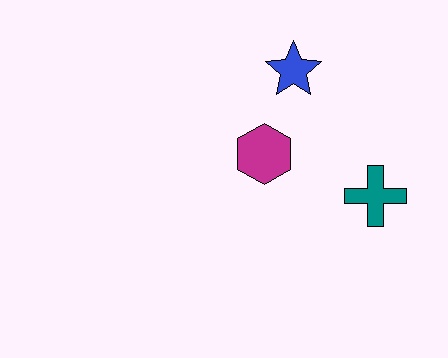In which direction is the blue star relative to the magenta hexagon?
The blue star is above the magenta hexagon.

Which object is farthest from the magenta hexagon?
The teal cross is farthest from the magenta hexagon.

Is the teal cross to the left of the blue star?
No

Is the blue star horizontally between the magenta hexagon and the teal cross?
Yes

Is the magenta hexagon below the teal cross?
No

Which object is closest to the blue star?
The magenta hexagon is closest to the blue star.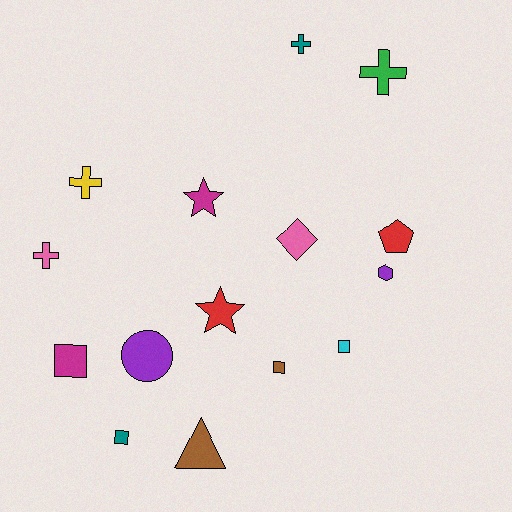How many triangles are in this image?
There is 1 triangle.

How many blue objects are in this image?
There are no blue objects.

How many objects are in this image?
There are 15 objects.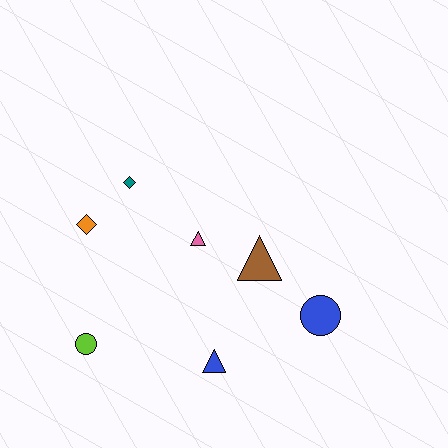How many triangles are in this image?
There are 3 triangles.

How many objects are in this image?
There are 7 objects.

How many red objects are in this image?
There are no red objects.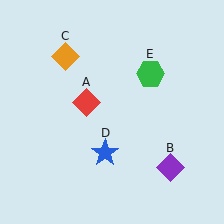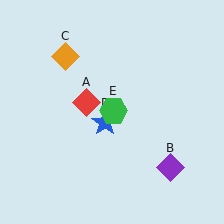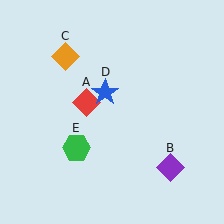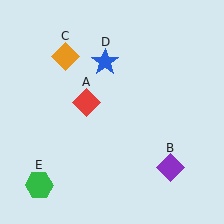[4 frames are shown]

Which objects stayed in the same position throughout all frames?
Red diamond (object A) and purple diamond (object B) and orange diamond (object C) remained stationary.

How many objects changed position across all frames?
2 objects changed position: blue star (object D), green hexagon (object E).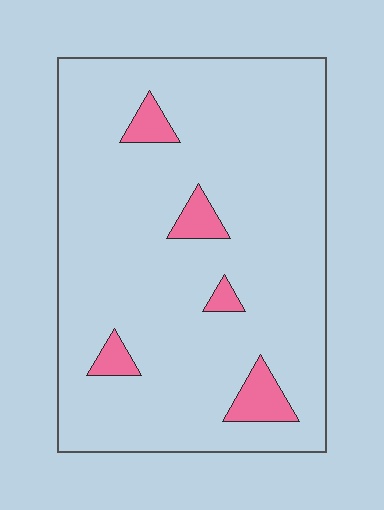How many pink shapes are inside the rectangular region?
5.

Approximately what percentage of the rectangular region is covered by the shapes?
Approximately 10%.